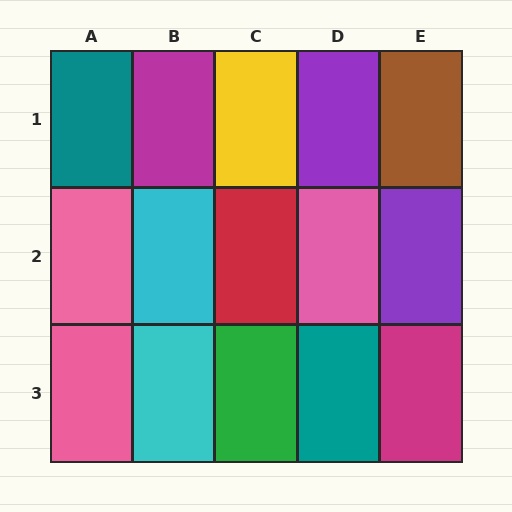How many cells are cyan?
2 cells are cyan.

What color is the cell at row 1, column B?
Magenta.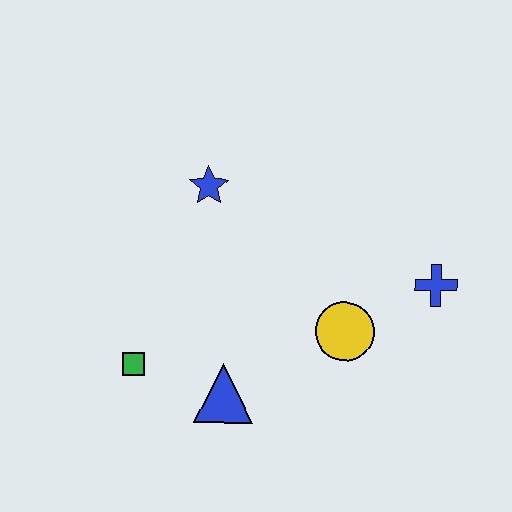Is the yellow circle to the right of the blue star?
Yes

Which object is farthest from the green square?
The blue cross is farthest from the green square.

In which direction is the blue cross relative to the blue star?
The blue cross is to the right of the blue star.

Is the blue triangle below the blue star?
Yes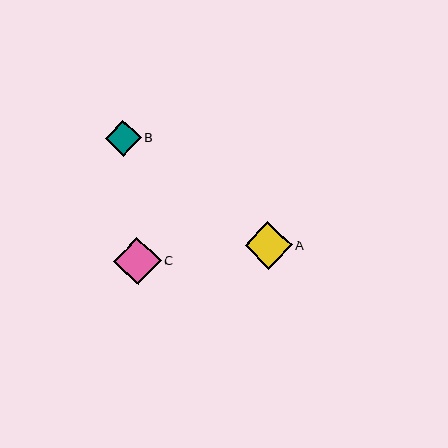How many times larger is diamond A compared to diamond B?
Diamond A is approximately 1.3 times the size of diamond B.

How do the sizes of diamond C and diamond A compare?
Diamond C and diamond A are approximately the same size.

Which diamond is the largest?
Diamond C is the largest with a size of approximately 48 pixels.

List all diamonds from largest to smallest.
From largest to smallest: C, A, B.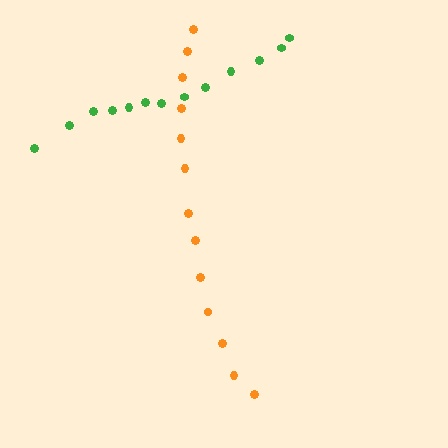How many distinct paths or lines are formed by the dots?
There are 2 distinct paths.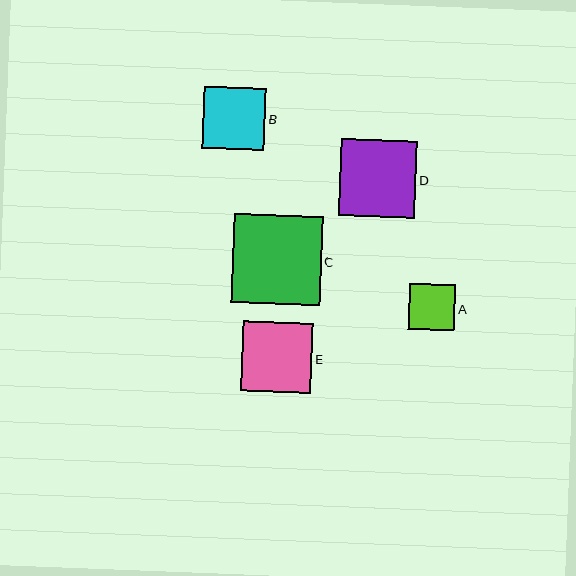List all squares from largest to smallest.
From largest to smallest: C, D, E, B, A.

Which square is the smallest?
Square A is the smallest with a size of approximately 47 pixels.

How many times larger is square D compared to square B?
Square D is approximately 1.2 times the size of square B.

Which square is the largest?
Square C is the largest with a size of approximately 89 pixels.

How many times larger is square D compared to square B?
Square D is approximately 1.2 times the size of square B.